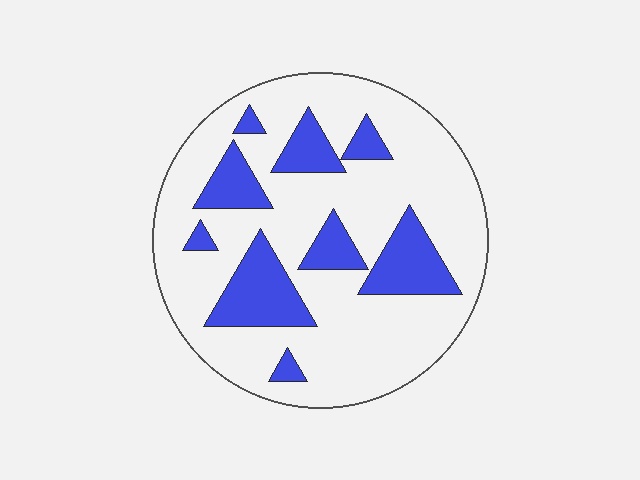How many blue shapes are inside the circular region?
9.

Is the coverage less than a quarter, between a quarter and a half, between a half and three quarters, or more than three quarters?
Less than a quarter.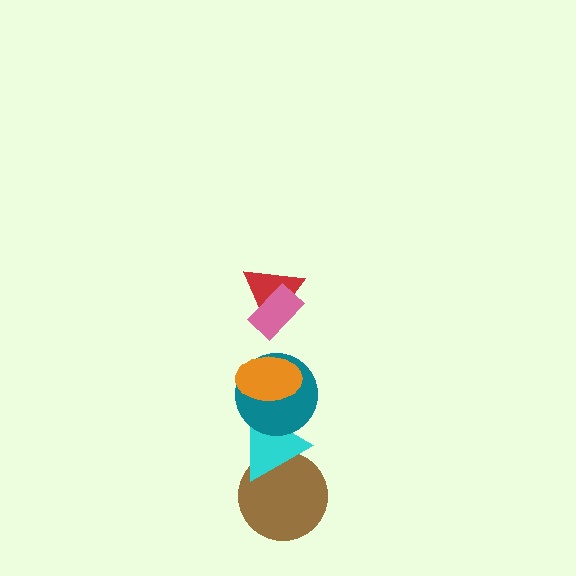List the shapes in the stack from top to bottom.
From top to bottom: the pink rectangle, the red triangle, the orange ellipse, the teal circle, the cyan triangle, the brown circle.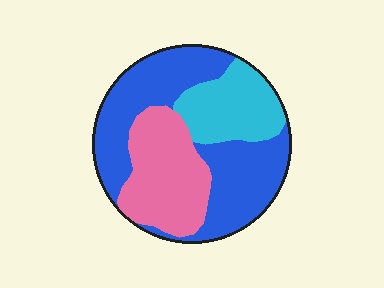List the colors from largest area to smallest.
From largest to smallest: blue, pink, cyan.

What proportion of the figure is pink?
Pink takes up about one quarter (1/4) of the figure.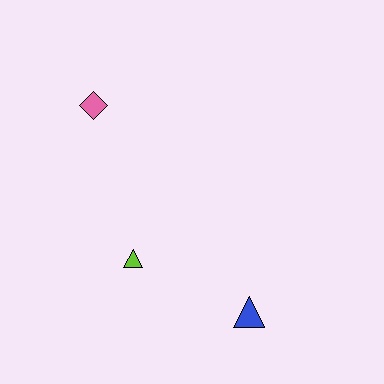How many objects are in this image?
There are 3 objects.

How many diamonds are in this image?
There is 1 diamond.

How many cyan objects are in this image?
There are no cyan objects.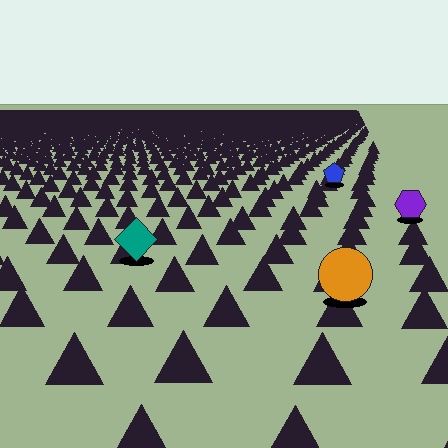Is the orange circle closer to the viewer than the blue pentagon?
Yes. The orange circle is closer — you can tell from the texture gradient: the ground texture is coarser near it.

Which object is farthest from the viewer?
The blue pentagon is farthest from the viewer. It appears smaller and the ground texture around it is denser.